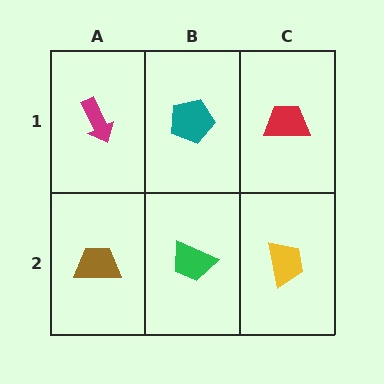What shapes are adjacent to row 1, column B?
A green trapezoid (row 2, column B), a magenta arrow (row 1, column A), a red trapezoid (row 1, column C).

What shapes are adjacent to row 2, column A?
A magenta arrow (row 1, column A), a green trapezoid (row 2, column B).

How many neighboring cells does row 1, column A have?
2.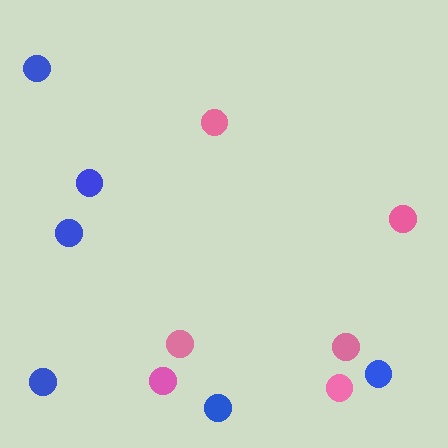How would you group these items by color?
There are 2 groups: one group of pink circles (6) and one group of blue circles (6).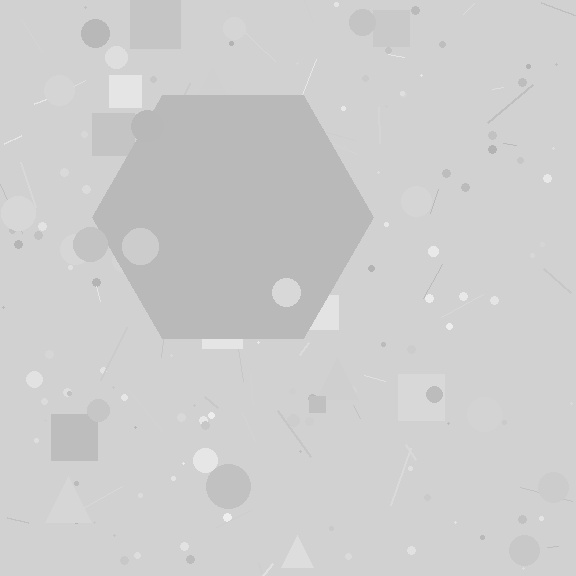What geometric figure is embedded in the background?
A hexagon is embedded in the background.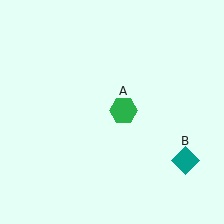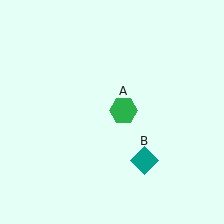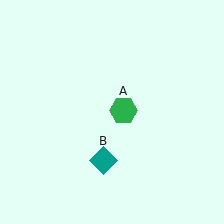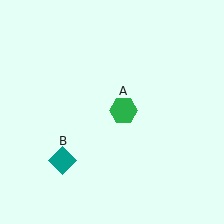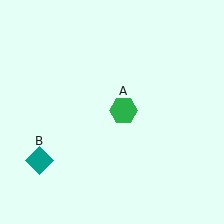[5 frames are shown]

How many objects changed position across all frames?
1 object changed position: teal diamond (object B).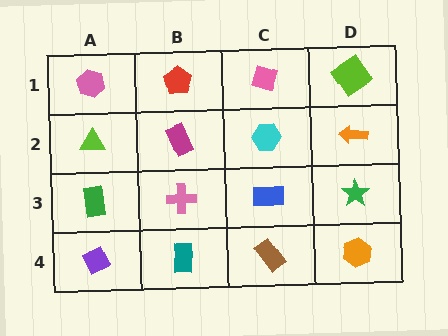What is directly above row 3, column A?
A lime triangle.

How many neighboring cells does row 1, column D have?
2.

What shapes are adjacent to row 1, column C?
A cyan hexagon (row 2, column C), a red pentagon (row 1, column B), a lime diamond (row 1, column D).